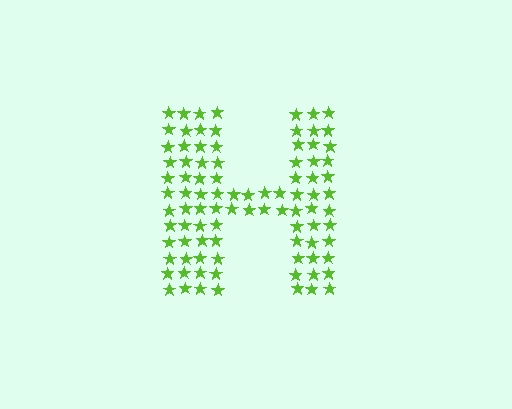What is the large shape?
The large shape is the letter H.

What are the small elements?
The small elements are stars.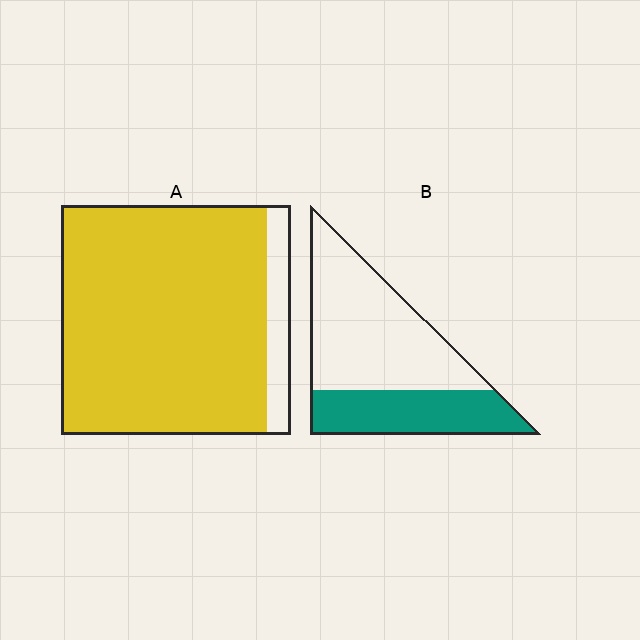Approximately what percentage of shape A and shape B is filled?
A is approximately 90% and B is approximately 35%.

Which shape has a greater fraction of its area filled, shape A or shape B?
Shape A.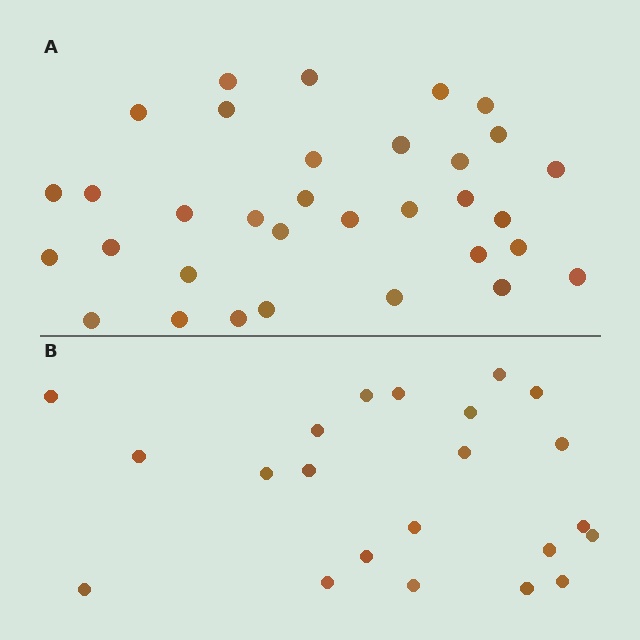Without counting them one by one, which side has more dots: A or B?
Region A (the top region) has more dots.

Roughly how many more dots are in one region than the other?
Region A has roughly 12 or so more dots than region B.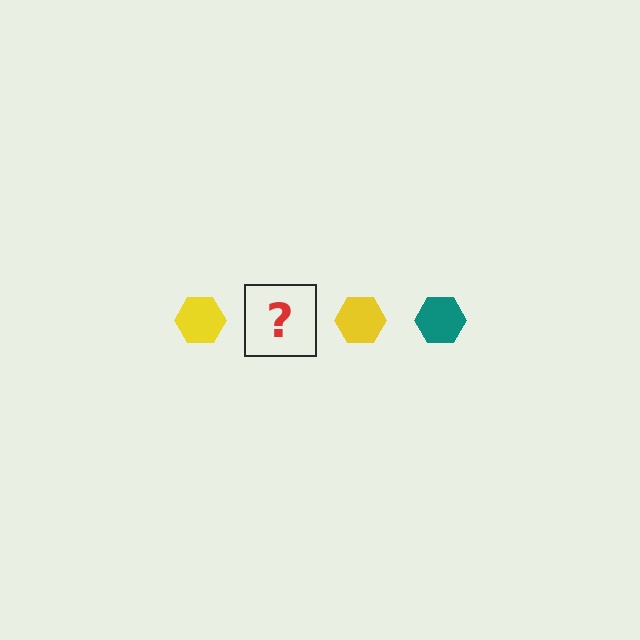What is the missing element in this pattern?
The missing element is a teal hexagon.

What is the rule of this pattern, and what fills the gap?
The rule is that the pattern cycles through yellow, teal hexagons. The gap should be filled with a teal hexagon.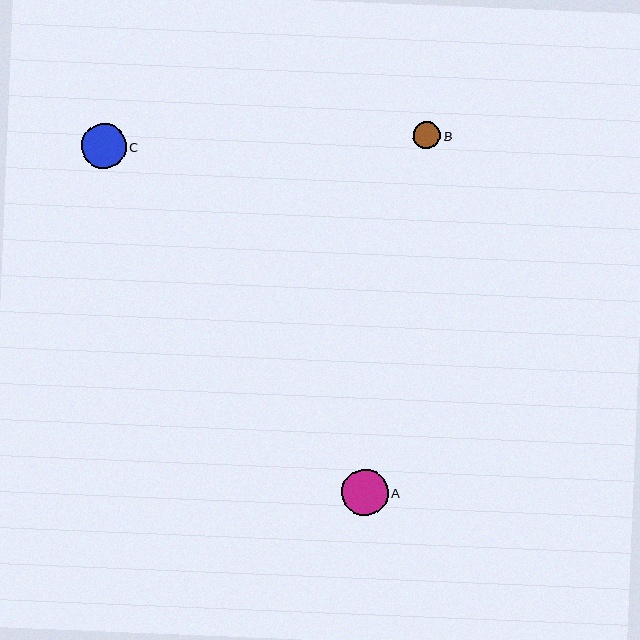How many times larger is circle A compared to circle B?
Circle A is approximately 1.7 times the size of circle B.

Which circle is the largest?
Circle A is the largest with a size of approximately 46 pixels.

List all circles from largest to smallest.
From largest to smallest: A, C, B.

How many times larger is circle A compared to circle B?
Circle A is approximately 1.7 times the size of circle B.